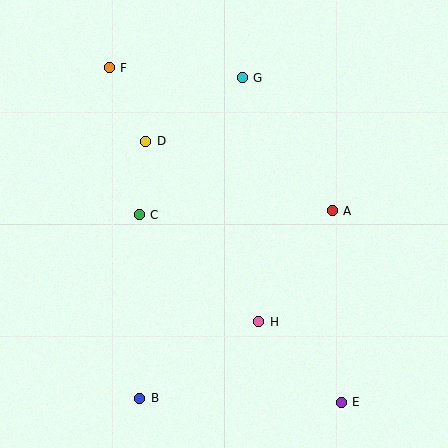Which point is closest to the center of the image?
Point C at (139, 215) is closest to the center.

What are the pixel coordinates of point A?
Point A is at (332, 211).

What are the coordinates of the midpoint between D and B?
The midpoint between D and B is at (143, 270).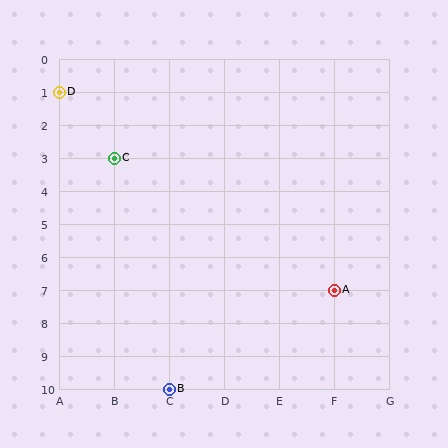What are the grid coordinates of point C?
Point C is at grid coordinates (B, 3).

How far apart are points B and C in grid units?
Points B and C are 1 column and 7 rows apart (about 7.1 grid units diagonally).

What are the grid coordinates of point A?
Point A is at grid coordinates (F, 7).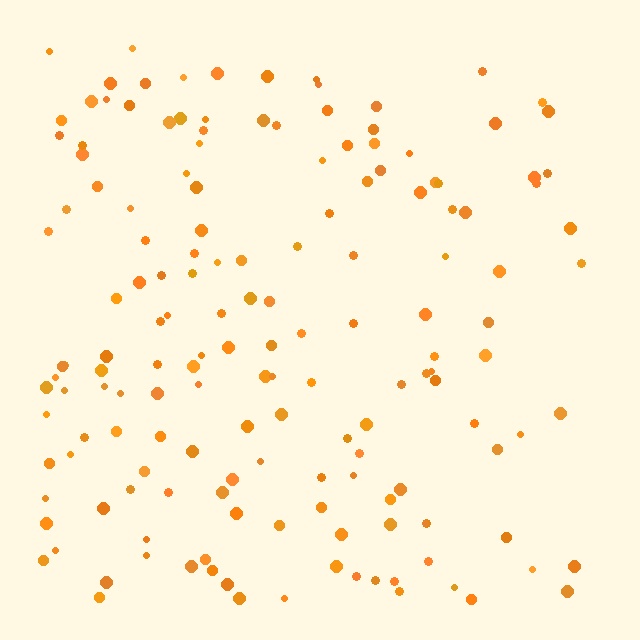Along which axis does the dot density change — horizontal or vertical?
Horizontal.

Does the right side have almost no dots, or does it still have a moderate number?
Still a moderate number, just noticeably fewer than the left.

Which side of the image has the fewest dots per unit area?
The right.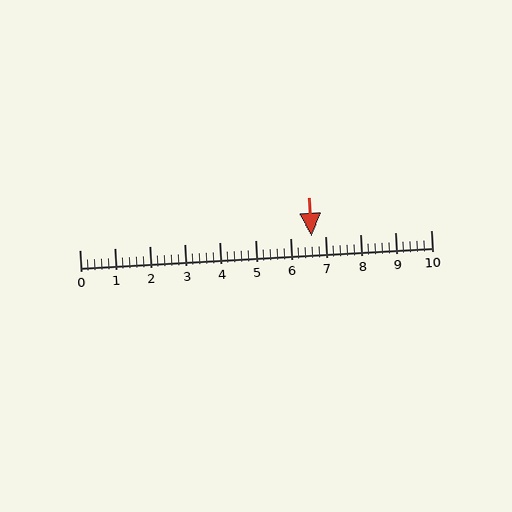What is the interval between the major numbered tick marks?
The major tick marks are spaced 1 units apart.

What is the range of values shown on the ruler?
The ruler shows values from 0 to 10.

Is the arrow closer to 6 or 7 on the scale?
The arrow is closer to 7.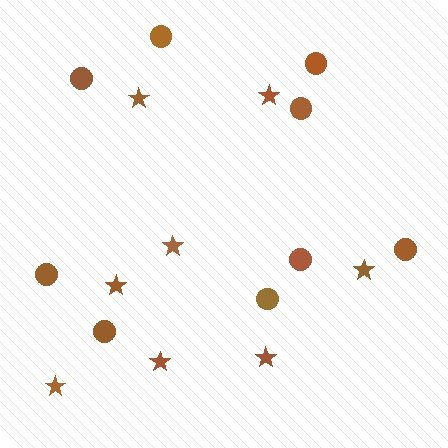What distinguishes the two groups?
There are 2 groups: one group of stars (8) and one group of circles (9).